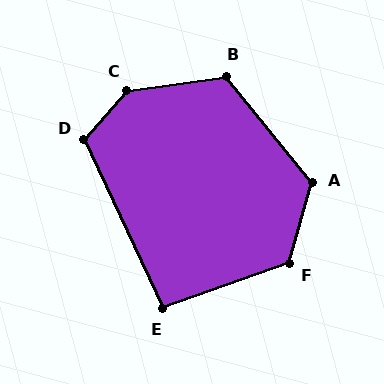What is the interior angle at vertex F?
Approximately 126 degrees (obtuse).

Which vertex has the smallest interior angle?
E, at approximately 95 degrees.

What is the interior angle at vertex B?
Approximately 121 degrees (obtuse).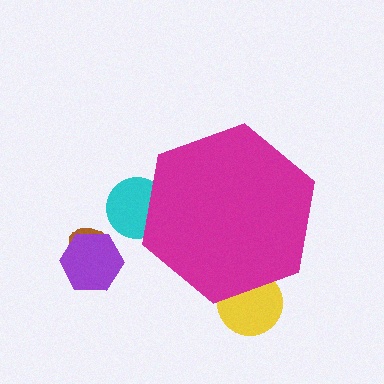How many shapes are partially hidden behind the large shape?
2 shapes are partially hidden.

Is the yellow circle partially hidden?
Yes, the yellow circle is partially hidden behind the magenta hexagon.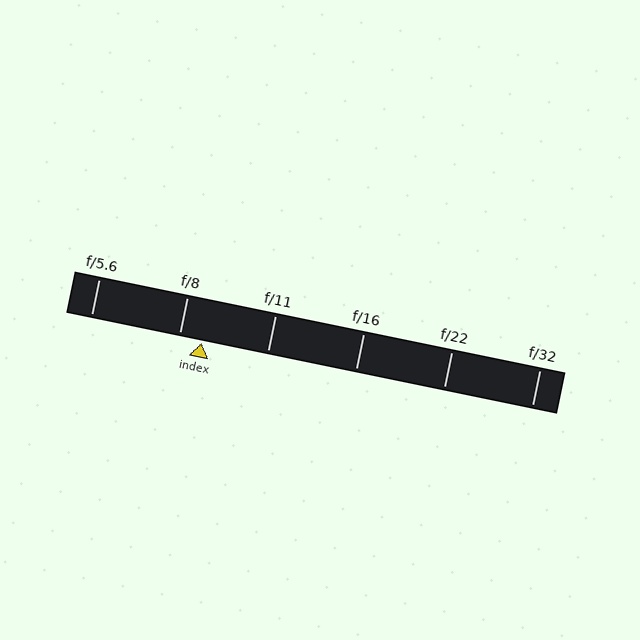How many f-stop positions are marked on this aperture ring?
There are 6 f-stop positions marked.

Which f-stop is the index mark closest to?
The index mark is closest to f/8.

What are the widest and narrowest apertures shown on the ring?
The widest aperture shown is f/5.6 and the narrowest is f/32.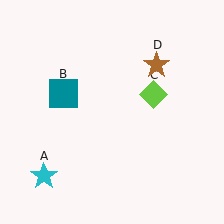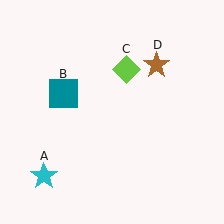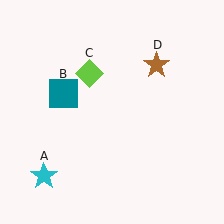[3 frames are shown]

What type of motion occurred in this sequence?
The lime diamond (object C) rotated counterclockwise around the center of the scene.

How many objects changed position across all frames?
1 object changed position: lime diamond (object C).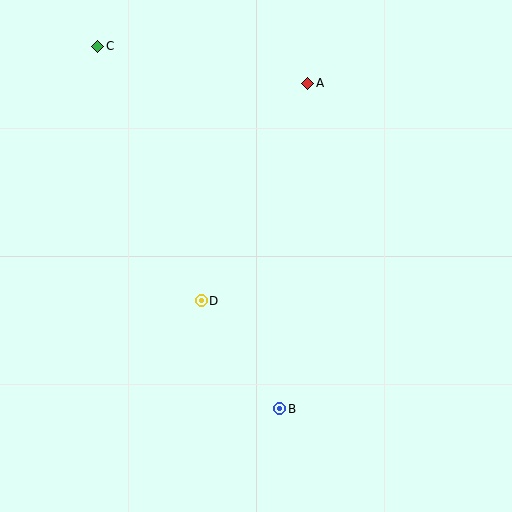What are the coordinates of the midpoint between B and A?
The midpoint between B and A is at (294, 246).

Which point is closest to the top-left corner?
Point C is closest to the top-left corner.